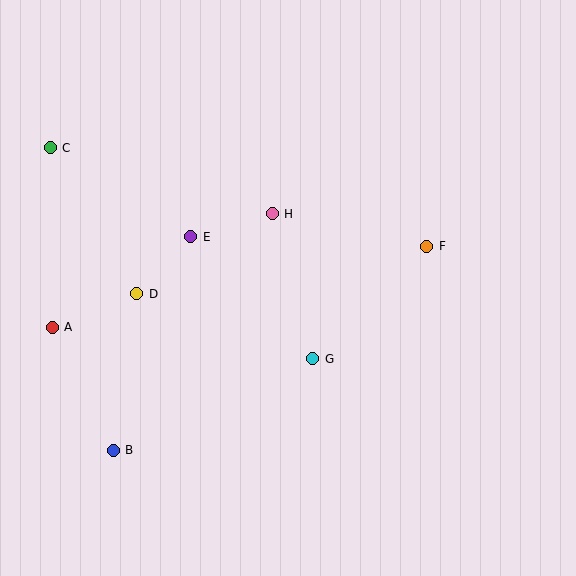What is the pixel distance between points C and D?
The distance between C and D is 170 pixels.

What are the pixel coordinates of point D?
Point D is at (137, 294).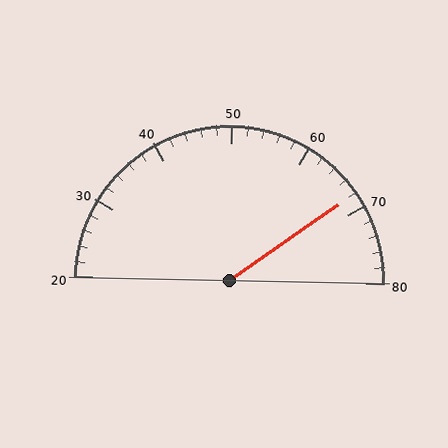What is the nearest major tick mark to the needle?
The nearest major tick mark is 70.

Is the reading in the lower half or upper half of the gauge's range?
The reading is in the upper half of the range (20 to 80).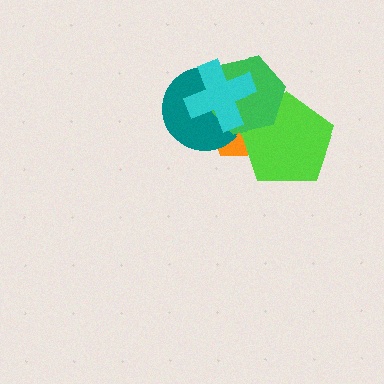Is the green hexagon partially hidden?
Yes, it is partially covered by another shape.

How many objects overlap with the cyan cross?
3 objects overlap with the cyan cross.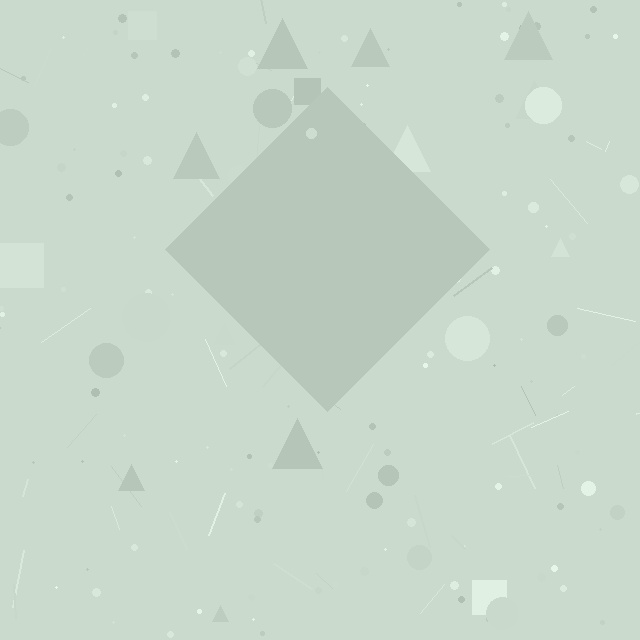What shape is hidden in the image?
A diamond is hidden in the image.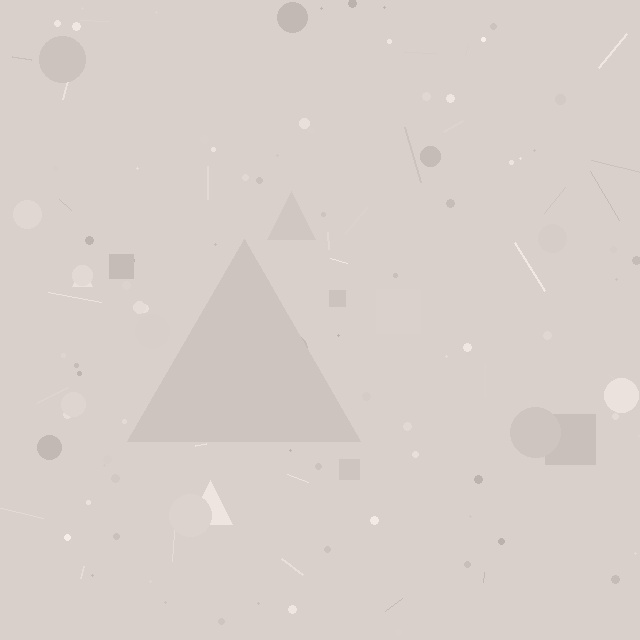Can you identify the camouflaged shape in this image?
The camouflaged shape is a triangle.